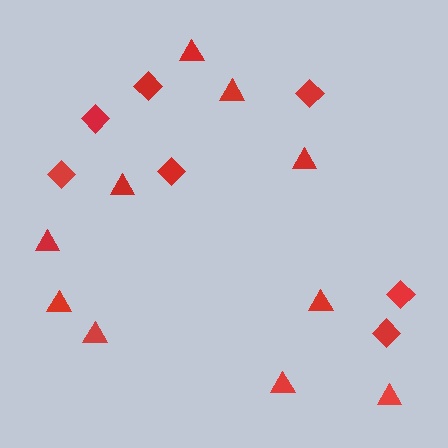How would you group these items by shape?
There are 2 groups: one group of diamonds (7) and one group of triangles (10).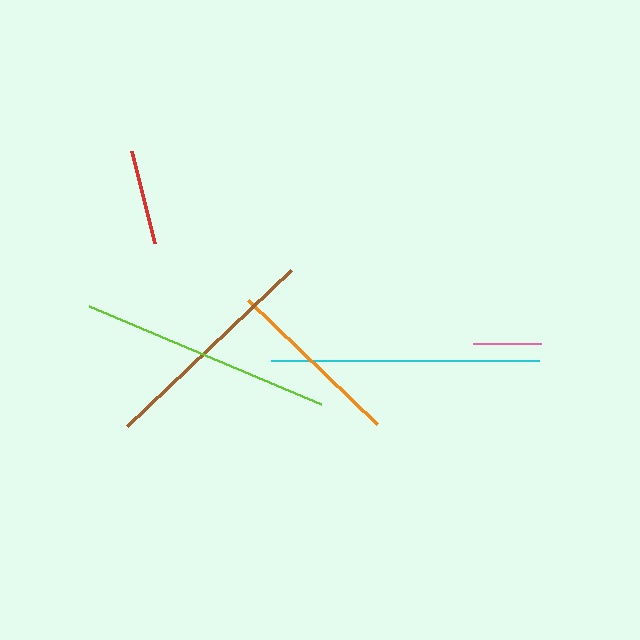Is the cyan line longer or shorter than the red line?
The cyan line is longer than the red line.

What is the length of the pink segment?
The pink segment is approximately 68 pixels long.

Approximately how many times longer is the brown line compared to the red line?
The brown line is approximately 2.4 times the length of the red line.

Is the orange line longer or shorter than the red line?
The orange line is longer than the red line.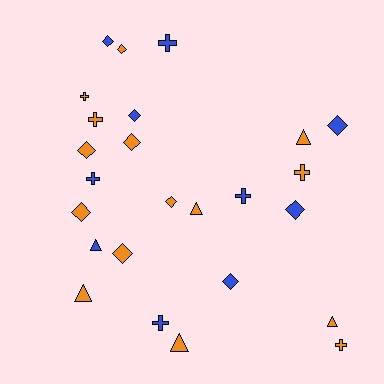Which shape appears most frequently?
Diamond, with 11 objects.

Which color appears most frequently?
Orange, with 15 objects.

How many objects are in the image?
There are 25 objects.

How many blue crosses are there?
There are 4 blue crosses.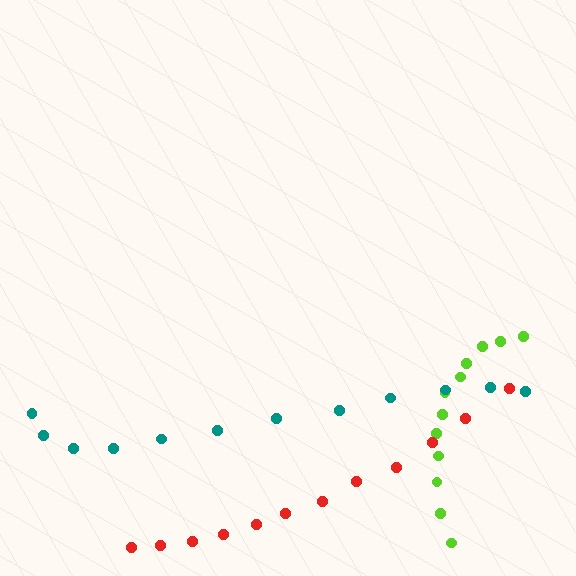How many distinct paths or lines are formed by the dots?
There are 3 distinct paths.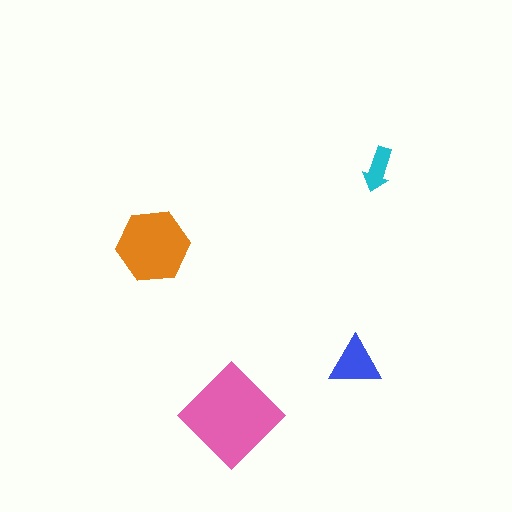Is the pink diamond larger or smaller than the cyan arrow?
Larger.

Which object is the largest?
The pink diamond.